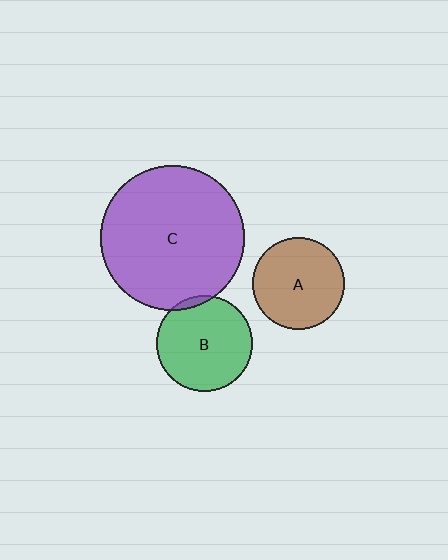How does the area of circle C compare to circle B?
Approximately 2.3 times.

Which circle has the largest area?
Circle C (purple).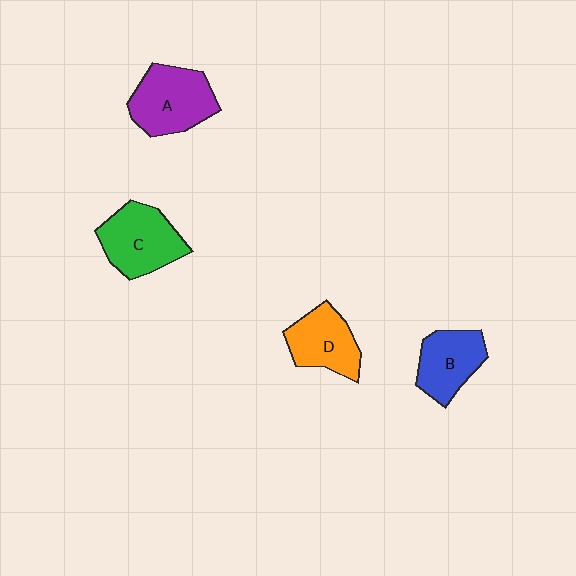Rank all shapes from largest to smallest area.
From largest to smallest: A (purple), C (green), D (orange), B (blue).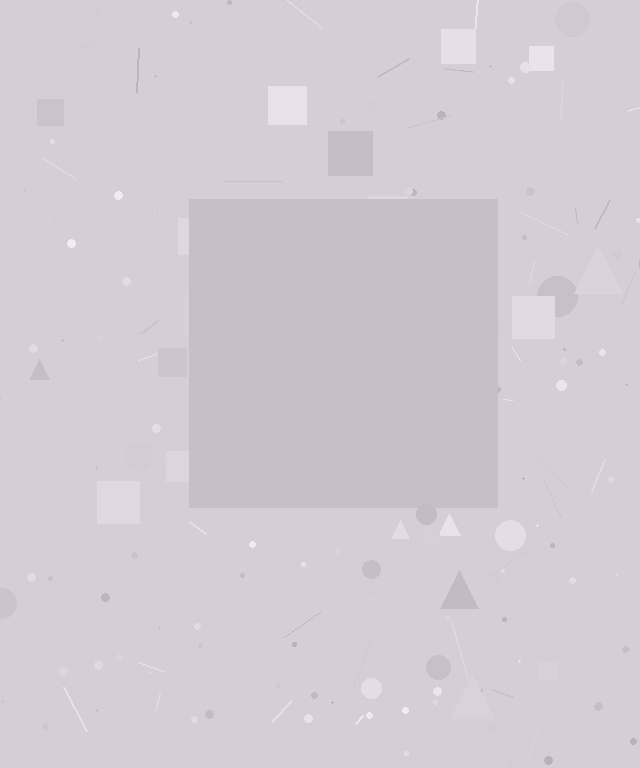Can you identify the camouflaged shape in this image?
The camouflaged shape is a square.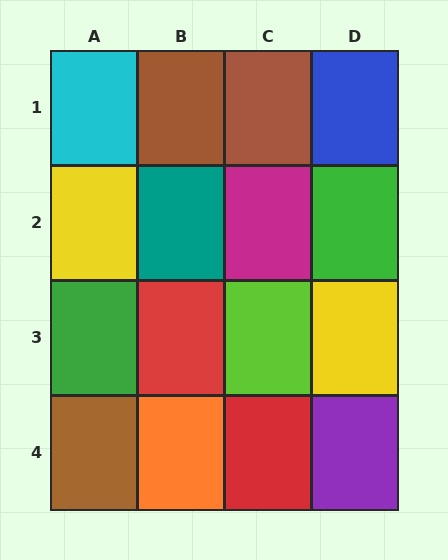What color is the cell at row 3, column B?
Red.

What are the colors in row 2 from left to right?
Yellow, teal, magenta, green.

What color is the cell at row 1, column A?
Cyan.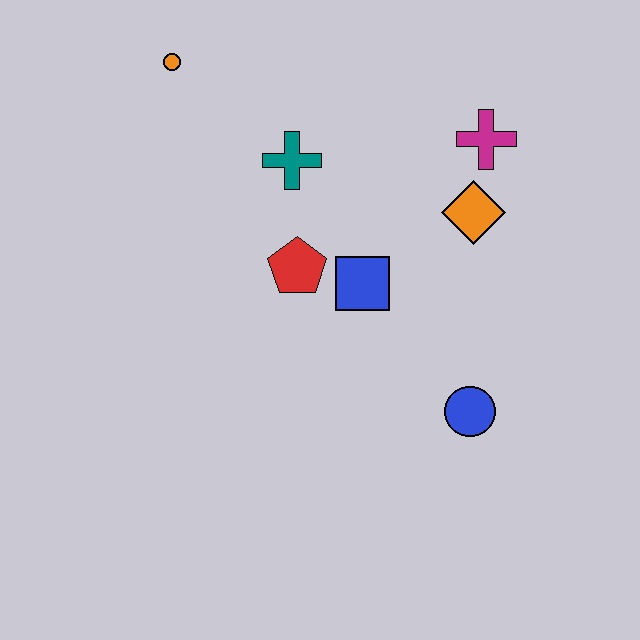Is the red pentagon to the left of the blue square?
Yes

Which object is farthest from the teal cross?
The blue circle is farthest from the teal cross.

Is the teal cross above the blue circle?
Yes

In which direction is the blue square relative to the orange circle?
The blue square is below the orange circle.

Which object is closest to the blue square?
The red pentagon is closest to the blue square.